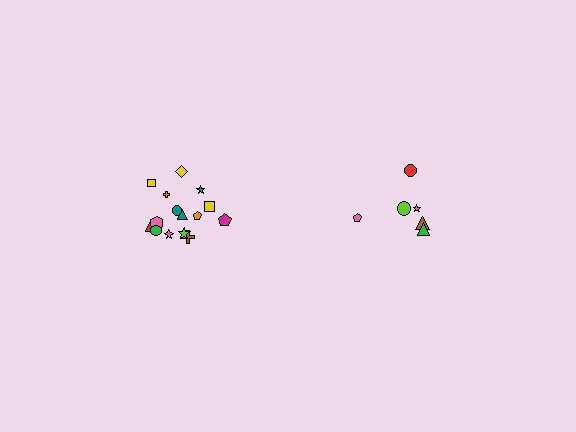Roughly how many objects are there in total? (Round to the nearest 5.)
Roughly 20 objects in total.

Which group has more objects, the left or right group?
The left group.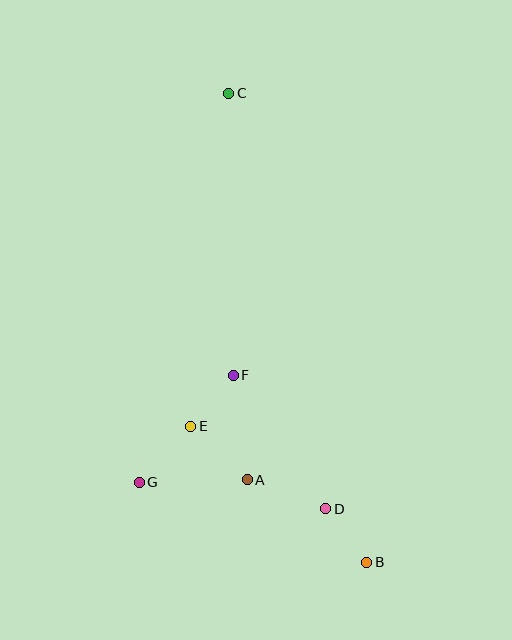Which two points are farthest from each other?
Points B and C are farthest from each other.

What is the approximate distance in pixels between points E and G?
The distance between E and G is approximately 76 pixels.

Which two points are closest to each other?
Points E and F are closest to each other.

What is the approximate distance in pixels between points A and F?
The distance between A and F is approximately 105 pixels.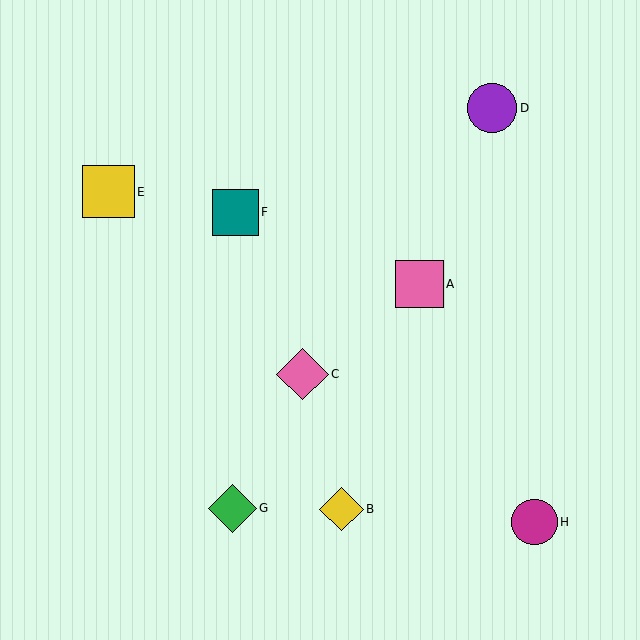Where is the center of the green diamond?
The center of the green diamond is at (232, 509).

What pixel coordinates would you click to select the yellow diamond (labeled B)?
Click at (342, 509) to select the yellow diamond B.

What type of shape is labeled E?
Shape E is a yellow square.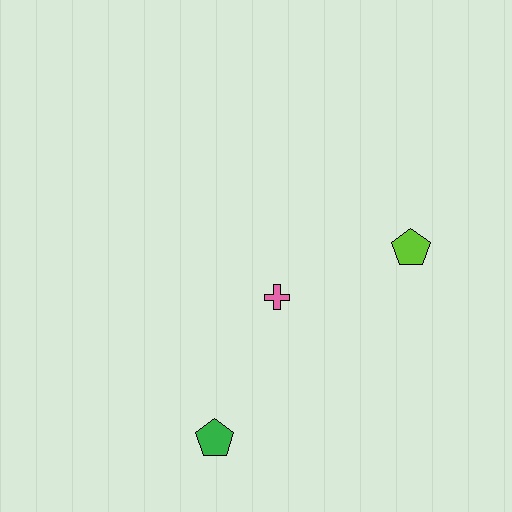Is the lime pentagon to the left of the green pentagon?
No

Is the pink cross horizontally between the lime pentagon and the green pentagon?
Yes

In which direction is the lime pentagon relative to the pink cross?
The lime pentagon is to the right of the pink cross.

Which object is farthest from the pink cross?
The green pentagon is farthest from the pink cross.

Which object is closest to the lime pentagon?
The pink cross is closest to the lime pentagon.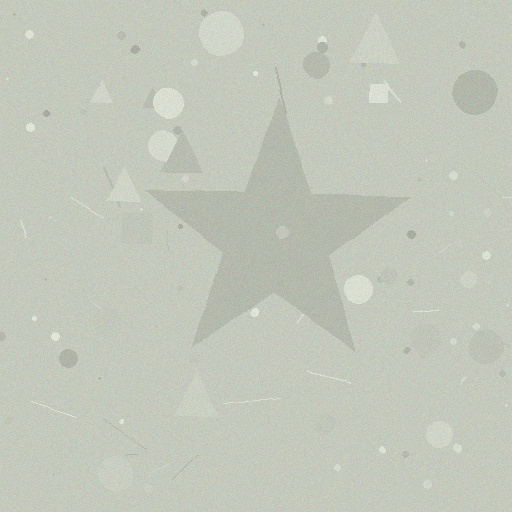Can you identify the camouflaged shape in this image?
The camouflaged shape is a star.